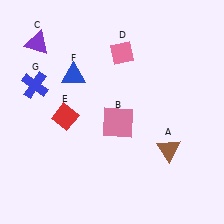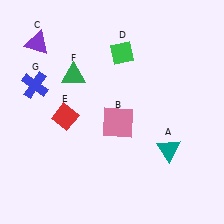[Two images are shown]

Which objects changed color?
A changed from brown to teal. D changed from pink to green. F changed from blue to green.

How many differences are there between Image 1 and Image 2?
There are 3 differences between the two images.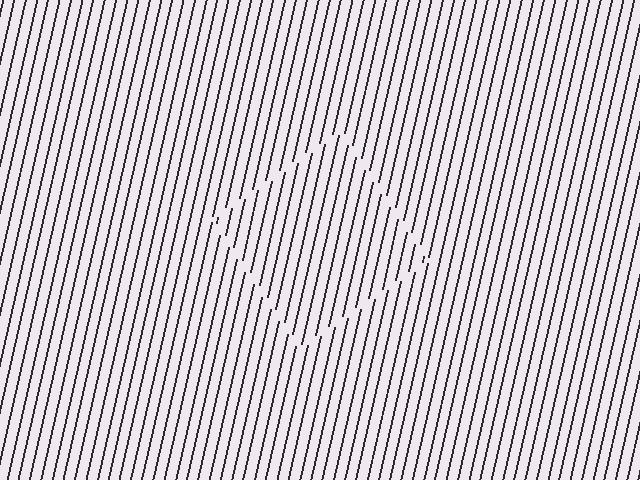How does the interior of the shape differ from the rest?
The interior of the shape contains the same grating, shifted by half a period — the contour is defined by the phase discontinuity where line-ends from the inner and outer gratings abut.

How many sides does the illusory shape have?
4 sides — the line-ends trace a square.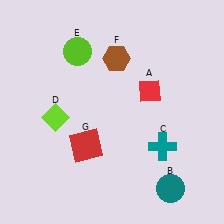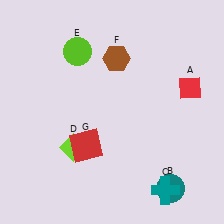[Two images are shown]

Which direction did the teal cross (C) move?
The teal cross (C) moved down.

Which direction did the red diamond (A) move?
The red diamond (A) moved right.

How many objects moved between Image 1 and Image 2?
3 objects moved between the two images.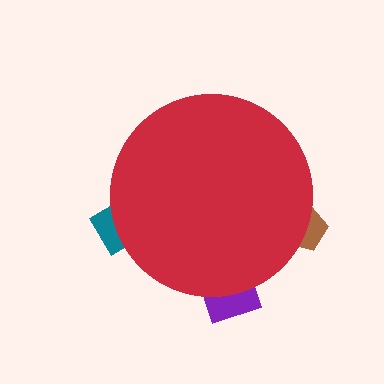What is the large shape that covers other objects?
A red circle.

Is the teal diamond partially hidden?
Yes, the teal diamond is partially hidden behind the red circle.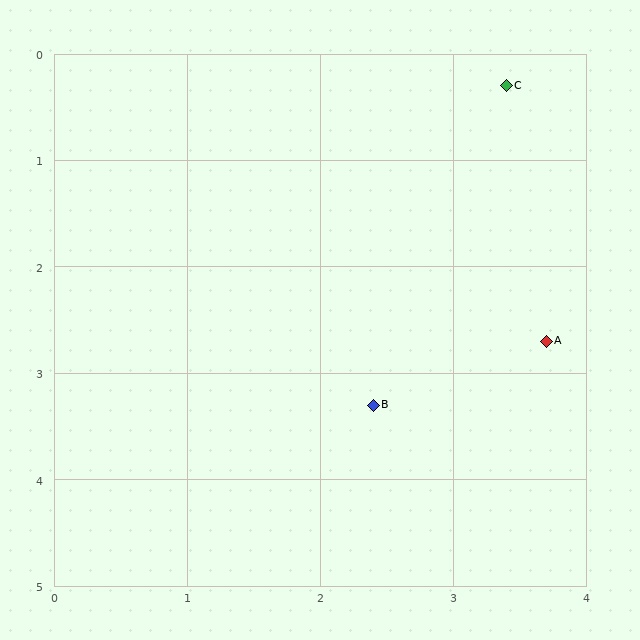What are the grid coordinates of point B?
Point B is at approximately (2.4, 3.3).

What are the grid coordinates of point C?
Point C is at approximately (3.4, 0.3).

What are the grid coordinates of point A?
Point A is at approximately (3.7, 2.7).